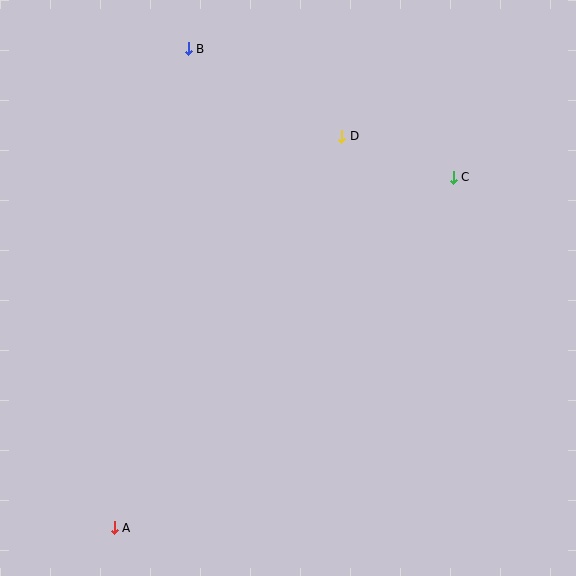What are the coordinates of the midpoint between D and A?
The midpoint between D and A is at (228, 332).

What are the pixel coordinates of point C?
Point C is at (453, 177).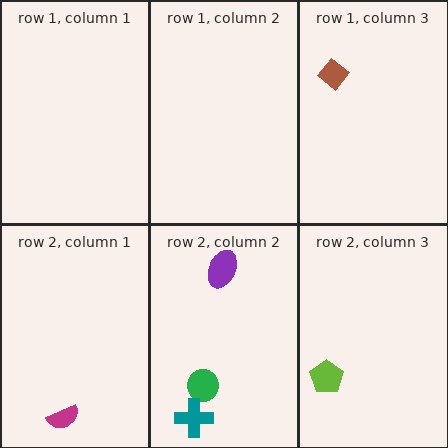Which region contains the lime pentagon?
The row 2, column 3 region.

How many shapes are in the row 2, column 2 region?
3.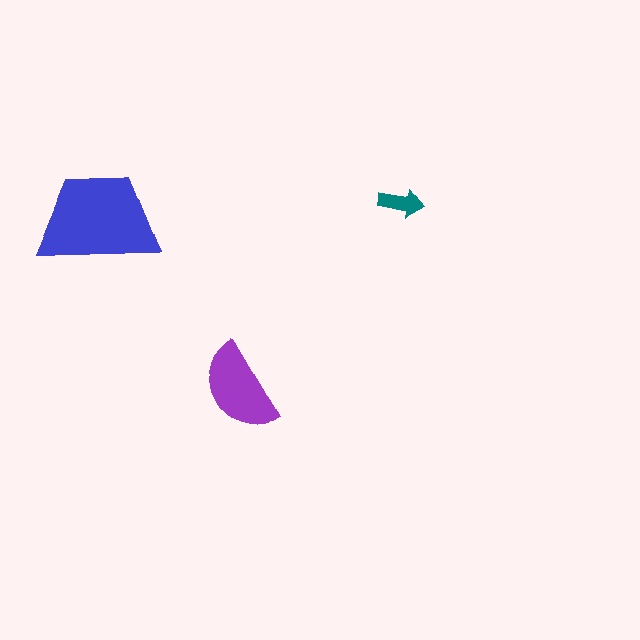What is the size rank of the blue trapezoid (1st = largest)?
1st.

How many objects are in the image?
There are 3 objects in the image.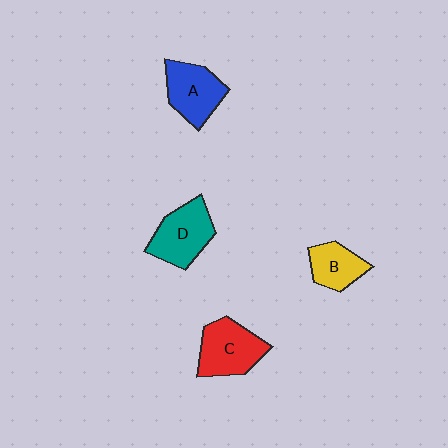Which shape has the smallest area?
Shape B (yellow).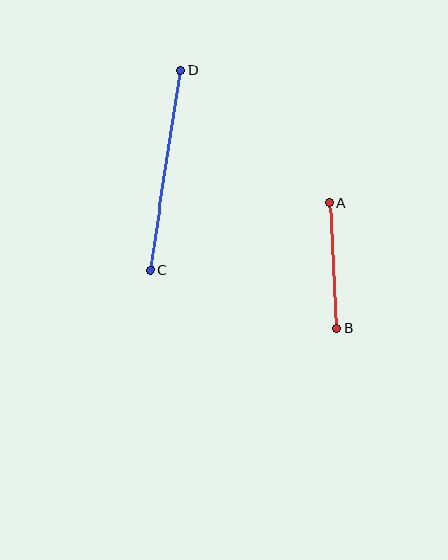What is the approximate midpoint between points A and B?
The midpoint is at approximately (333, 266) pixels.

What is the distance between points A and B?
The distance is approximately 126 pixels.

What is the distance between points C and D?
The distance is approximately 202 pixels.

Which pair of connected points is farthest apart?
Points C and D are farthest apart.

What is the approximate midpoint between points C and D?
The midpoint is at approximately (165, 171) pixels.